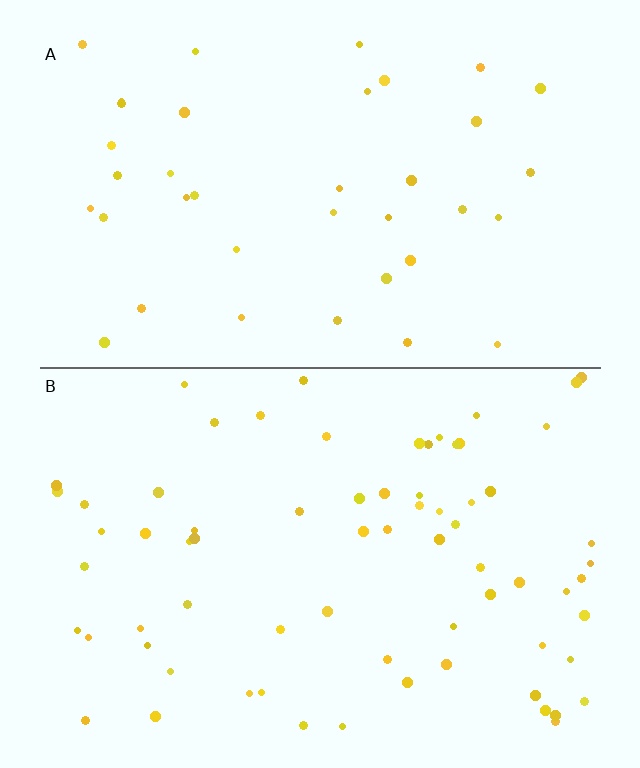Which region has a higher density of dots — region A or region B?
B (the bottom).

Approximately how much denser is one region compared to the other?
Approximately 1.8× — region B over region A.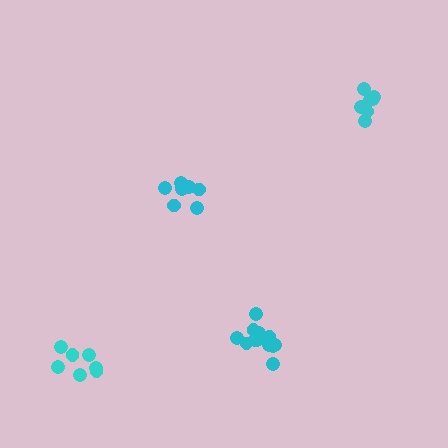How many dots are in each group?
Group 1: 7 dots, Group 2: 12 dots, Group 3: 7 dots, Group 4: 7 dots (33 total).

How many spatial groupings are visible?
There are 4 spatial groupings.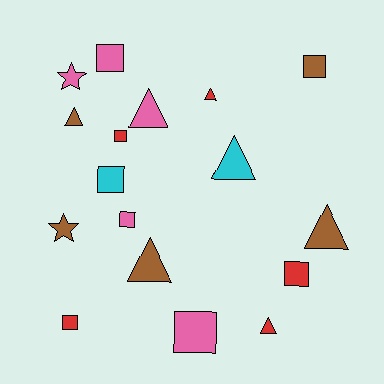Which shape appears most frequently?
Square, with 8 objects.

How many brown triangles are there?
There are 3 brown triangles.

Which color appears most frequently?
Pink, with 5 objects.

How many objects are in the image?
There are 17 objects.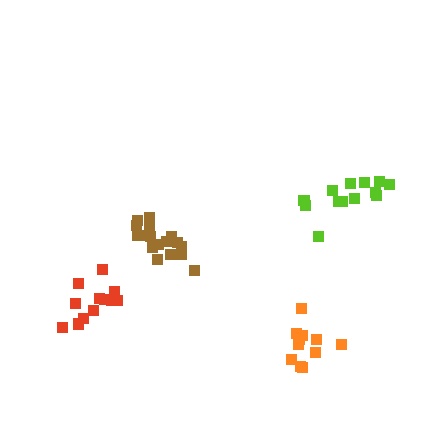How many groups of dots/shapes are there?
There are 4 groups.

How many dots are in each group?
Group 1: 11 dots, Group 2: 12 dots, Group 3: 13 dots, Group 4: 17 dots (53 total).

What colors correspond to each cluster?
The clusters are colored: orange, red, lime, brown.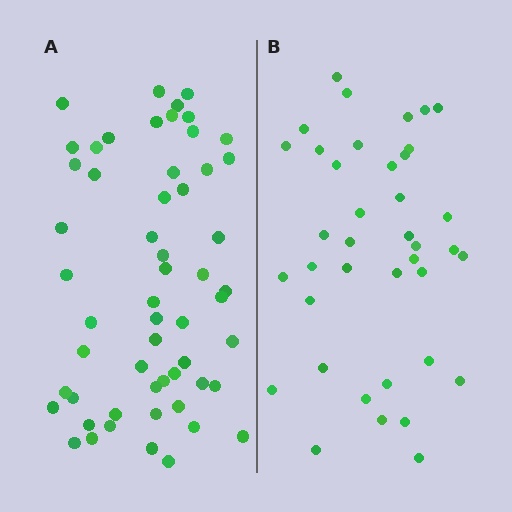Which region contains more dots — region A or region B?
Region A (the left region) has more dots.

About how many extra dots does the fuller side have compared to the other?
Region A has approximately 15 more dots than region B.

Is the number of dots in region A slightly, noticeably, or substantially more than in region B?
Region A has noticeably more, but not dramatically so. The ratio is roughly 1.4 to 1.